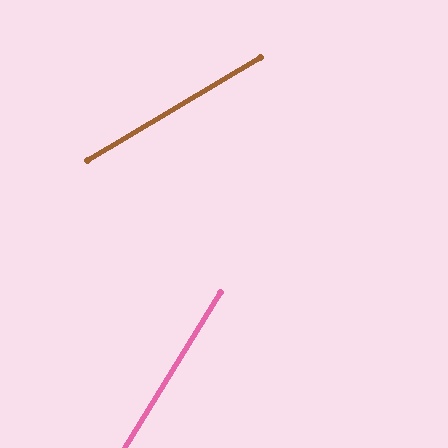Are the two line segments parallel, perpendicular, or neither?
Neither parallel nor perpendicular — they differ by about 27°.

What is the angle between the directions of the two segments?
Approximately 27 degrees.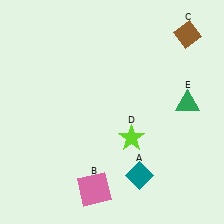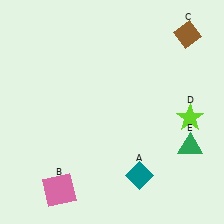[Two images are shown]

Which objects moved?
The objects that moved are: the pink square (B), the lime star (D), the green triangle (E).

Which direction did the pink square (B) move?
The pink square (B) moved left.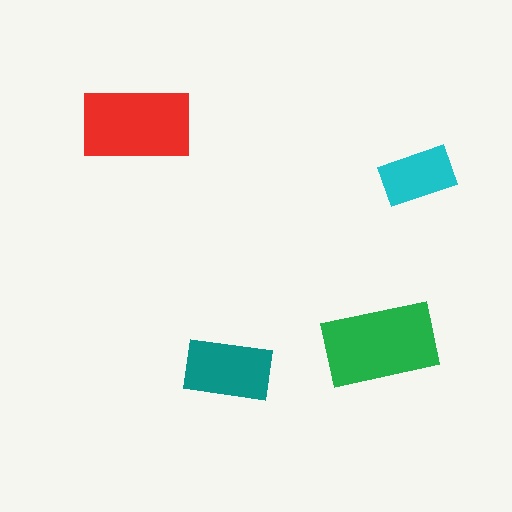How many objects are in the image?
There are 4 objects in the image.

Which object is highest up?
The red rectangle is topmost.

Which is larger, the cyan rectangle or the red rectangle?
The red one.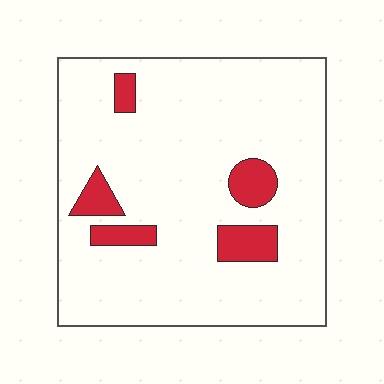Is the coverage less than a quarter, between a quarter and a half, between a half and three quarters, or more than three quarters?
Less than a quarter.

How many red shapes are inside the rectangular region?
5.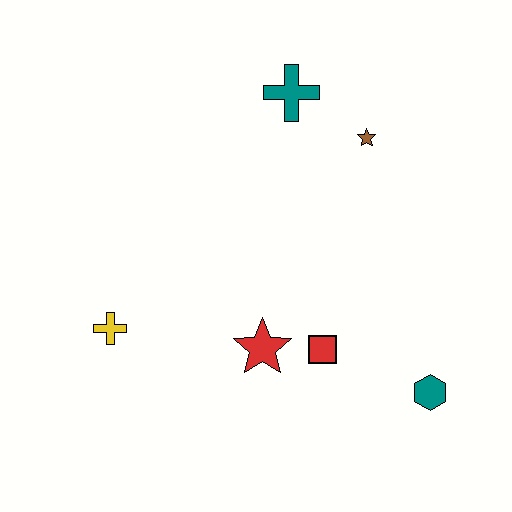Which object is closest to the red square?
The red star is closest to the red square.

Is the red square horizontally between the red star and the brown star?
Yes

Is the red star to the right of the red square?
No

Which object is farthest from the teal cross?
The teal hexagon is farthest from the teal cross.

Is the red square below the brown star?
Yes